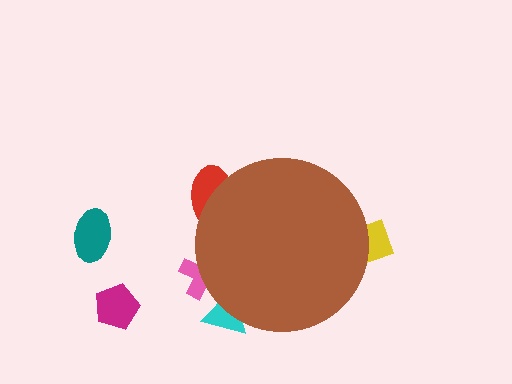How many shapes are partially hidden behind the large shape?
4 shapes are partially hidden.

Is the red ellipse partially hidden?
Yes, the red ellipse is partially hidden behind the brown circle.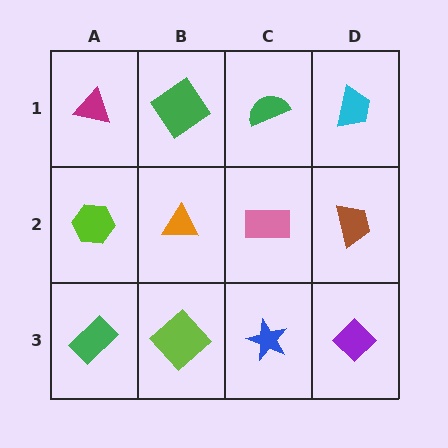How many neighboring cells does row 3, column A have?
2.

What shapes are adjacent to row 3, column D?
A brown trapezoid (row 2, column D), a blue star (row 3, column C).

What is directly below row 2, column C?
A blue star.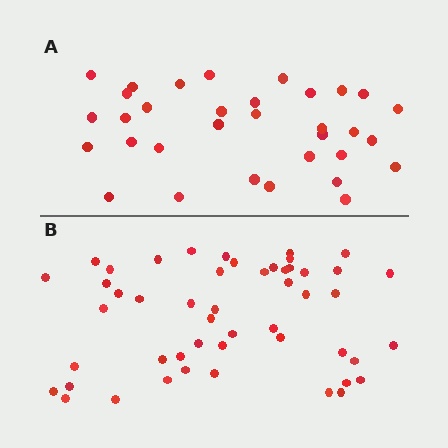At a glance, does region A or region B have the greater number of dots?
Region B (the bottom region) has more dots.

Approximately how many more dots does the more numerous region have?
Region B has approximately 15 more dots than region A.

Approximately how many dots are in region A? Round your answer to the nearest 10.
About 30 dots. (The exact count is 33, which rounds to 30.)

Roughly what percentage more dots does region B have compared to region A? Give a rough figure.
About 50% more.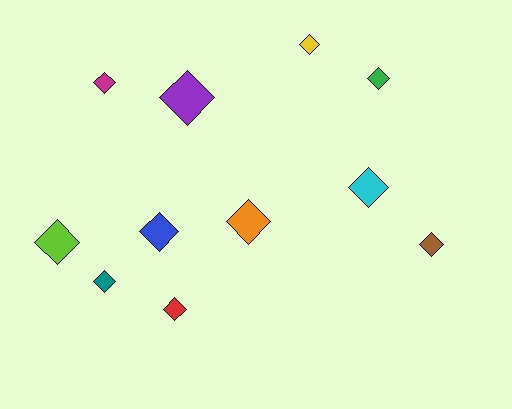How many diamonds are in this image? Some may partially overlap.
There are 11 diamonds.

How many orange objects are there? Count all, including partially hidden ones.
There is 1 orange object.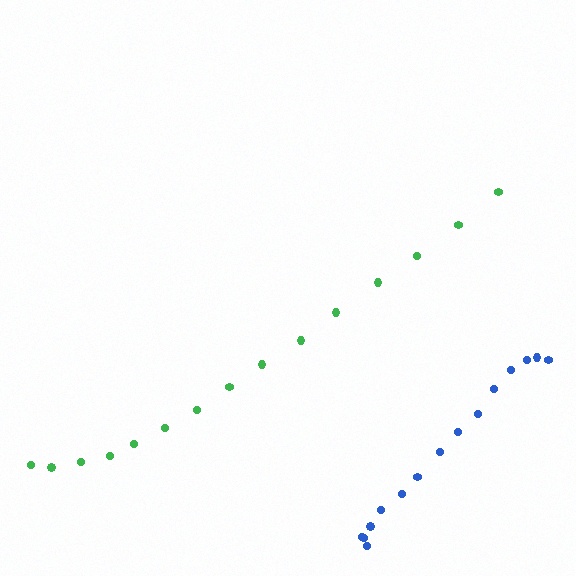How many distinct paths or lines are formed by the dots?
There are 2 distinct paths.